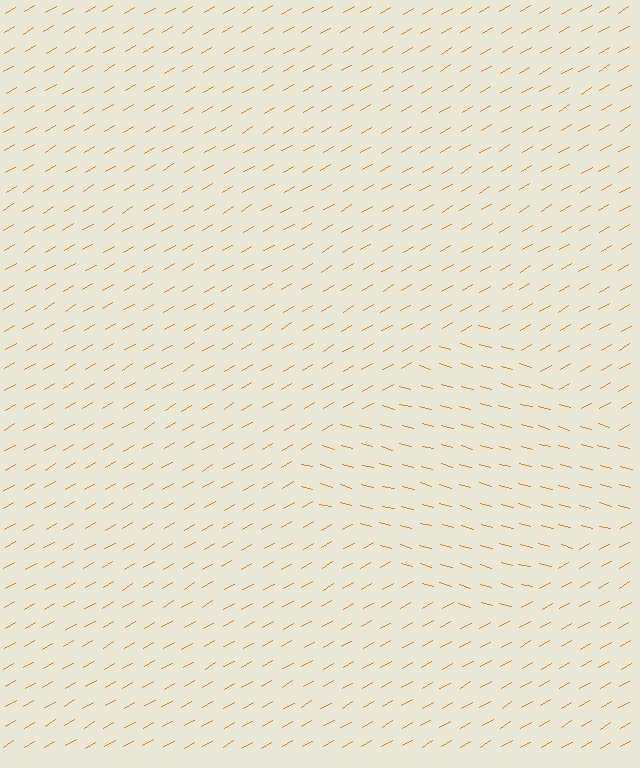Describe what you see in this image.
The image is filled with small orange line segments. A diamond region in the image has lines oriented differently from the surrounding lines, creating a visible texture boundary.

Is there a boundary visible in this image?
Yes, there is a texture boundary formed by a change in line orientation.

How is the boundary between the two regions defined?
The boundary is defined purely by a change in line orientation (approximately 45 degrees difference). All lines are the same color and thickness.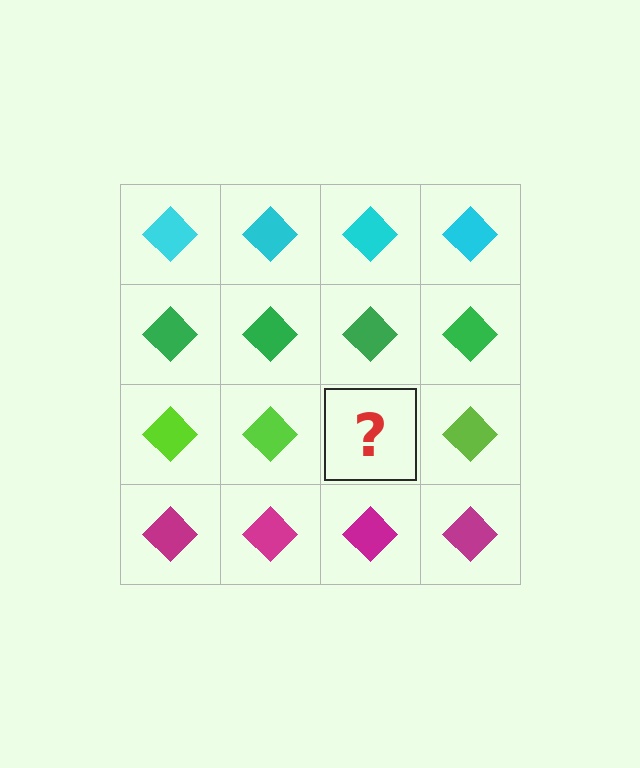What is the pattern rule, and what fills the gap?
The rule is that each row has a consistent color. The gap should be filled with a lime diamond.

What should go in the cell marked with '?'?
The missing cell should contain a lime diamond.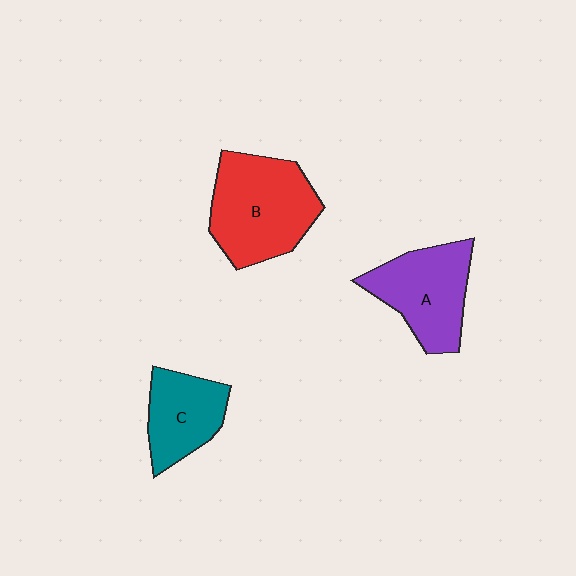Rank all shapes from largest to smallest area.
From largest to smallest: B (red), A (purple), C (teal).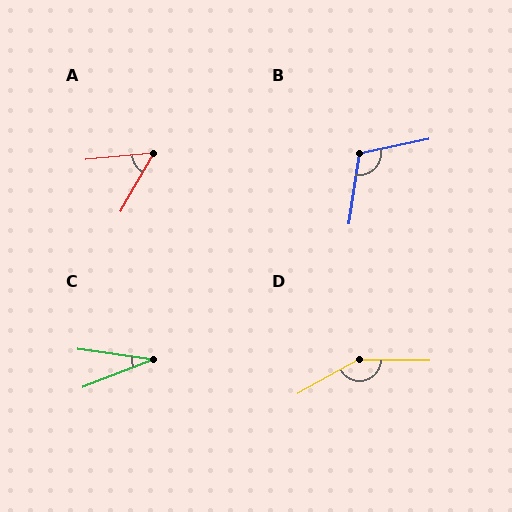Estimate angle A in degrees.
Approximately 54 degrees.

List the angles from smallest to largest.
C (29°), A (54°), B (111°), D (150°).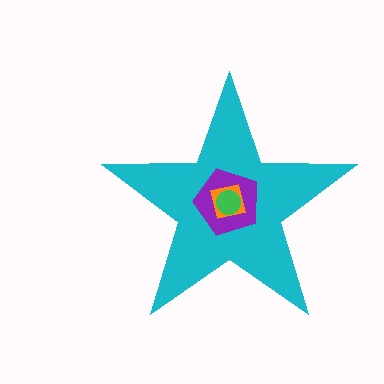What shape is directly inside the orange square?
The green circle.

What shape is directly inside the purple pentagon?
The orange square.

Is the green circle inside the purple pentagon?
Yes.